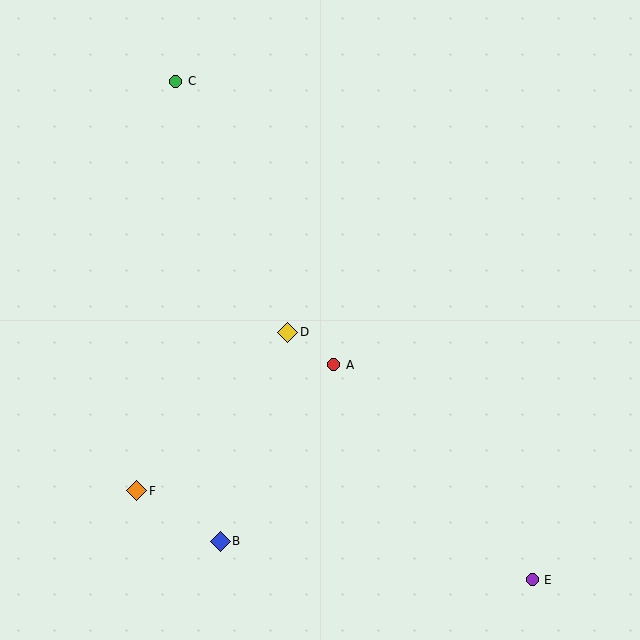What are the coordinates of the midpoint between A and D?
The midpoint between A and D is at (311, 348).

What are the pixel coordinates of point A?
Point A is at (334, 365).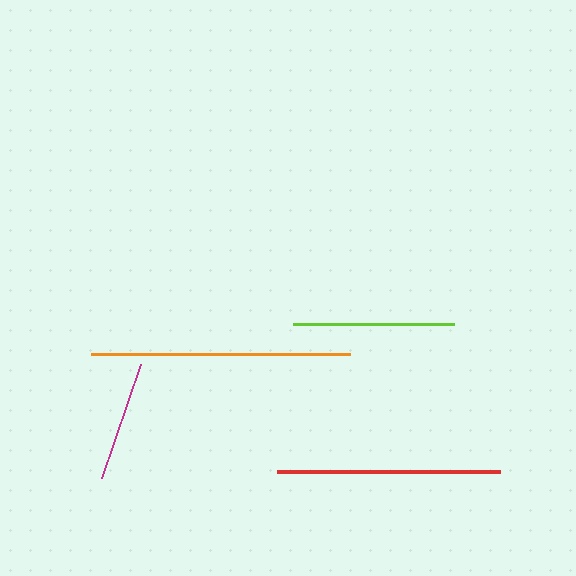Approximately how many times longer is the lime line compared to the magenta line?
The lime line is approximately 1.3 times the length of the magenta line.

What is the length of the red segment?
The red segment is approximately 223 pixels long.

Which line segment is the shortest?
The magenta line is the shortest at approximately 121 pixels.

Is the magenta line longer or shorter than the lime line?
The lime line is longer than the magenta line.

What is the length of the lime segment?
The lime segment is approximately 161 pixels long.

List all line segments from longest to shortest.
From longest to shortest: orange, red, lime, magenta.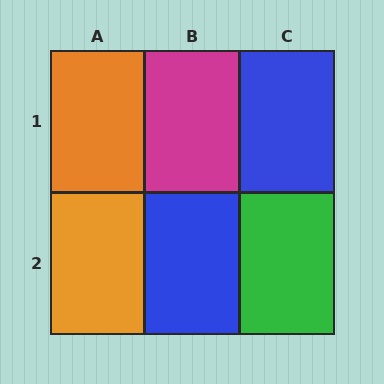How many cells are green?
1 cell is green.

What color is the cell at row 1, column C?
Blue.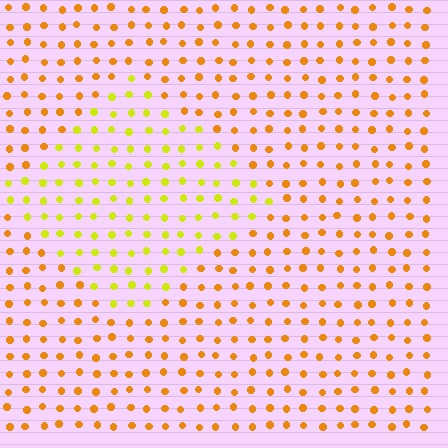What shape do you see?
I see a diamond.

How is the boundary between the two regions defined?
The boundary is defined purely by a slight shift in hue (about 35 degrees). Spacing, size, and orientation are identical on both sides.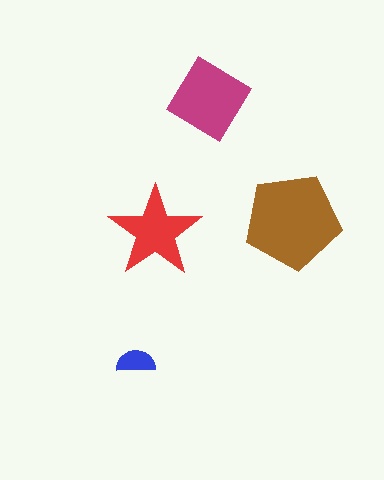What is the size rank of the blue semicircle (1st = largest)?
4th.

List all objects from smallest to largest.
The blue semicircle, the red star, the magenta diamond, the brown pentagon.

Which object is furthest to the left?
The blue semicircle is leftmost.